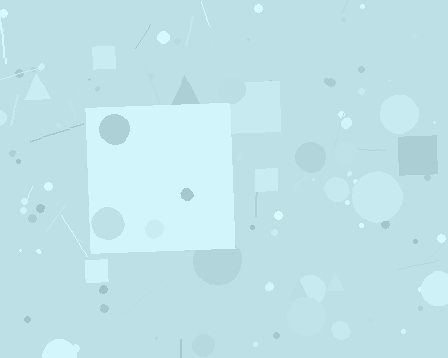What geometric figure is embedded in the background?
A square is embedded in the background.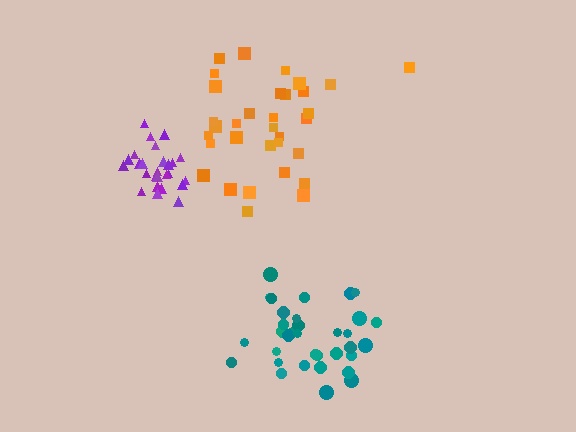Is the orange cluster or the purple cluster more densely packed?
Purple.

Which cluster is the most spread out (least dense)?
Orange.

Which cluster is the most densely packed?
Purple.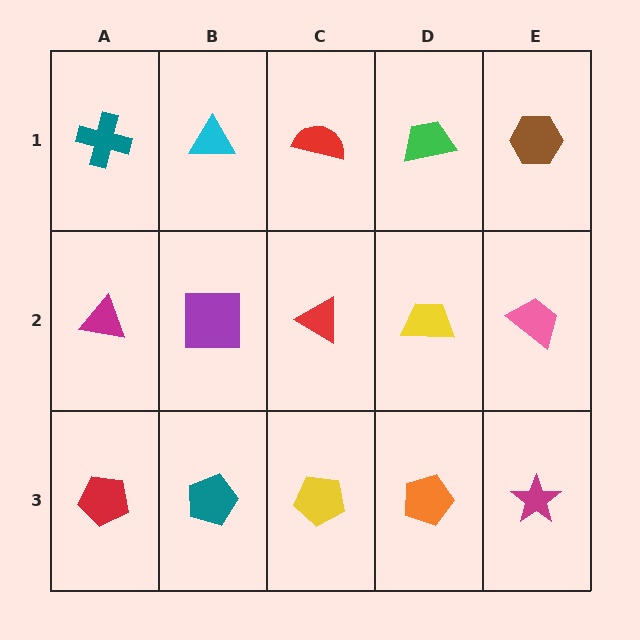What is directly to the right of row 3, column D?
A magenta star.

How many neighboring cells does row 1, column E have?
2.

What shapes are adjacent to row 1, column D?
A yellow trapezoid (row 2, column D), a red semicircle (row 1, column C), a brown hexagon (row 1, column E).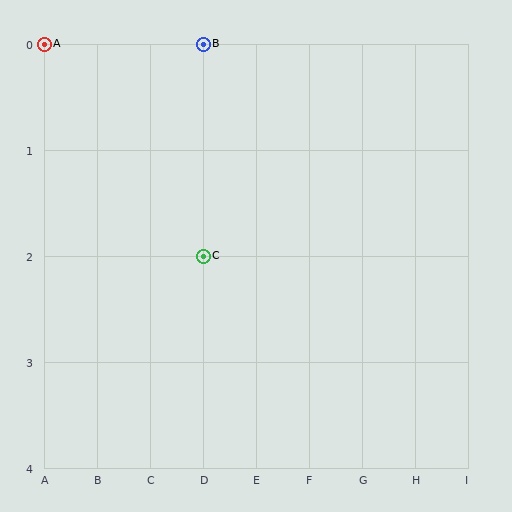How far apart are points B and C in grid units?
Points B and C are 2 rows apart.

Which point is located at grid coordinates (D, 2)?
Point C is at (D, 2).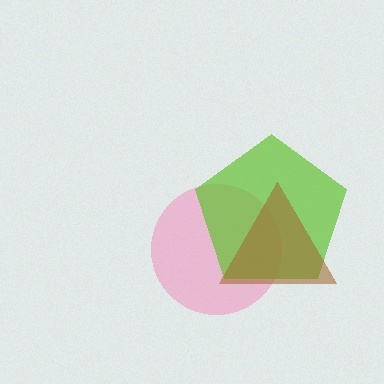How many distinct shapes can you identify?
There are 3 distinct shapes: a pink circle, a lime pentagon, a brown triangle.